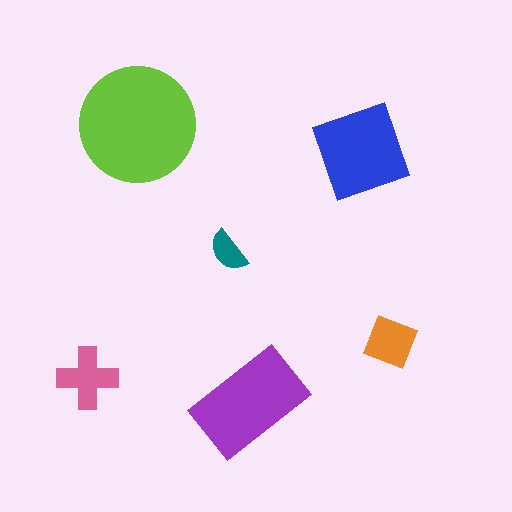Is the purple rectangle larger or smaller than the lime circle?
Smaller.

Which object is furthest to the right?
The orange square is rightmost.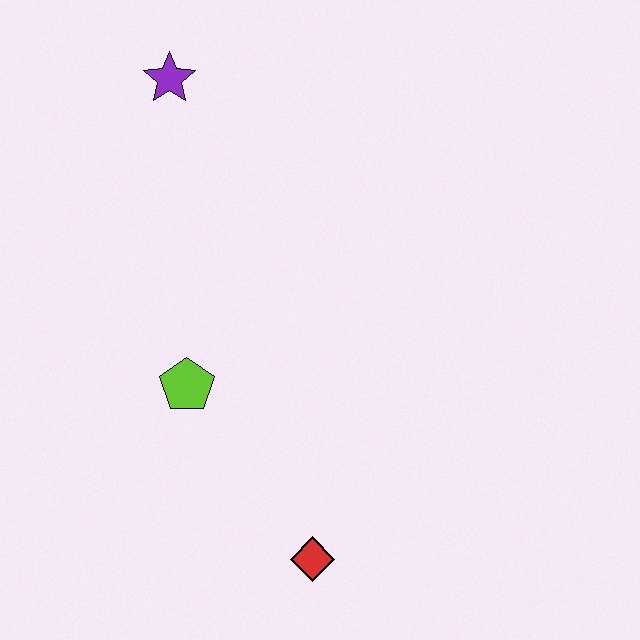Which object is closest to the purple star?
The lime pentagon is closest to the purple star.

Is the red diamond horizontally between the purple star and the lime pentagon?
No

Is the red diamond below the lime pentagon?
Yes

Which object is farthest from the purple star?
The red diamond is farthest from the purple star.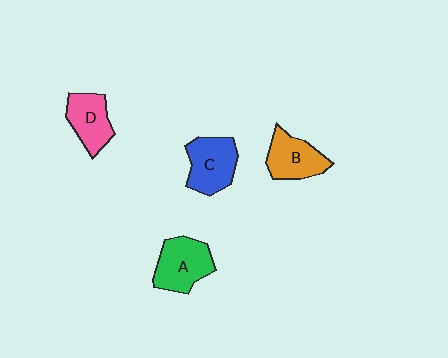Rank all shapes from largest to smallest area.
From largest to smallest: A (green), C (blue), B (orange), D (pink).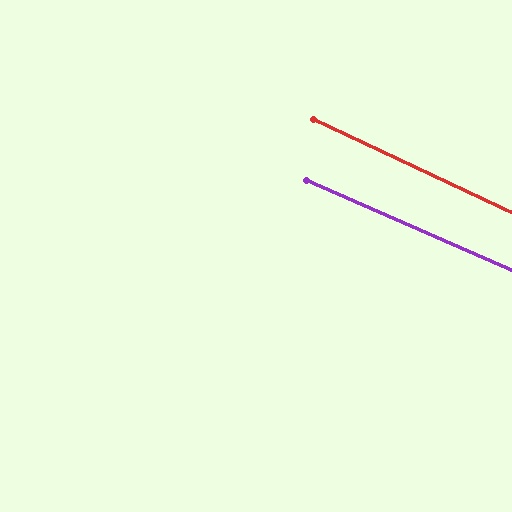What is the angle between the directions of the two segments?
Approximately 2 degrees.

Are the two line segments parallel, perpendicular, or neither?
Parallel — their directions differ by only 1.7°.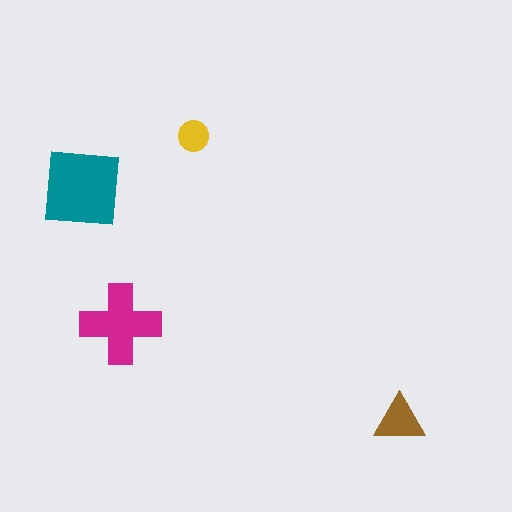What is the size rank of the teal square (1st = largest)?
1st.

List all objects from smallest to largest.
The yellow circle, the brown triangle, the magenta cross, the teal square.